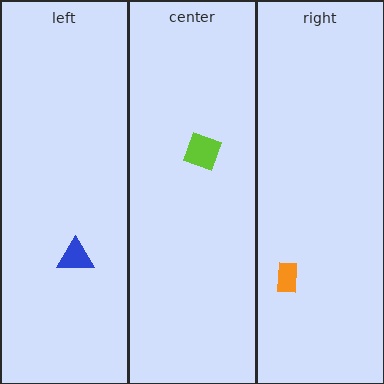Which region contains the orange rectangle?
The right region.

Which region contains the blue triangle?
The left region.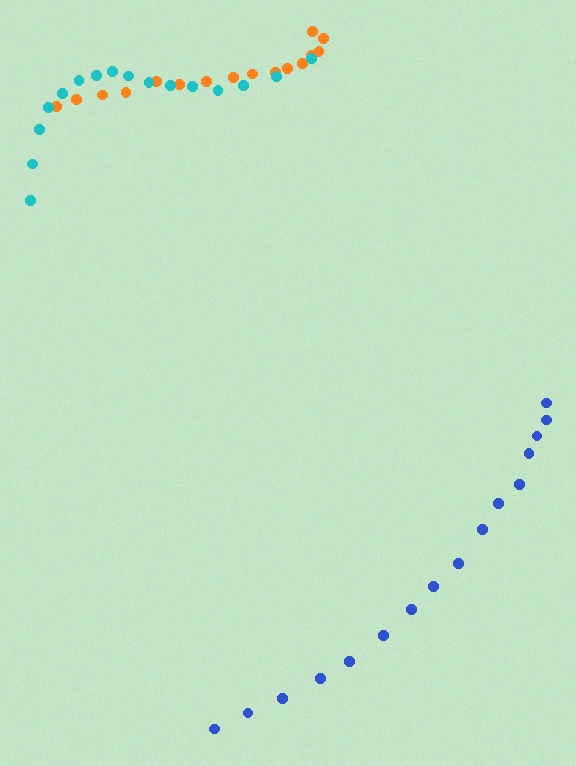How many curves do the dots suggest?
There are 3 distinct paths.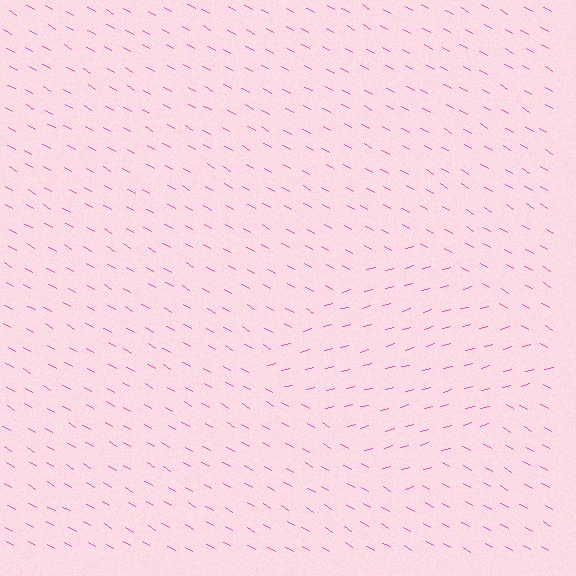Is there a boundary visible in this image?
Yes, there is a texture boundary formed by a change in line orientation.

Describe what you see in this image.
The image is filled with small pink line segments. A diamond region in the image has lines oriented differently from the surrounding lines, creating a visible texture boundary.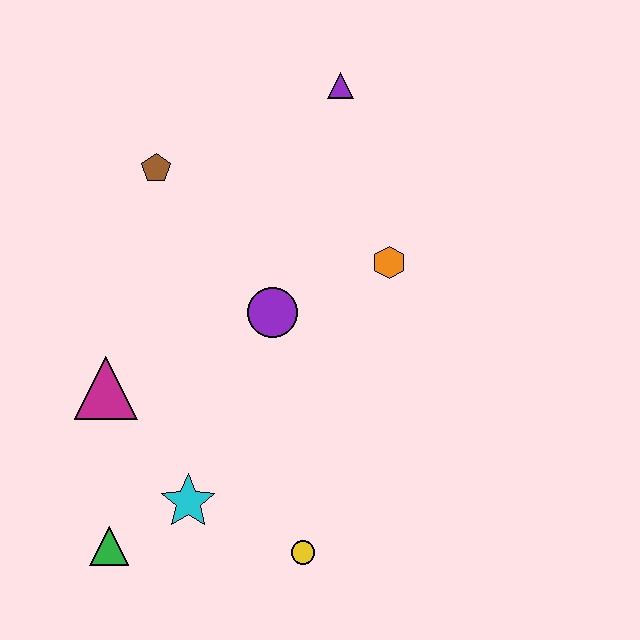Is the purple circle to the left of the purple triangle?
Yes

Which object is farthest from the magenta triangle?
The purple triangle is farthest from the magenta triangle.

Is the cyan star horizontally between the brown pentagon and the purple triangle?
Yes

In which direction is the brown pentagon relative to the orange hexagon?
The brown pentagon is to the left of the orange hexagon.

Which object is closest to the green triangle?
The cyan star is closest to the green triangle.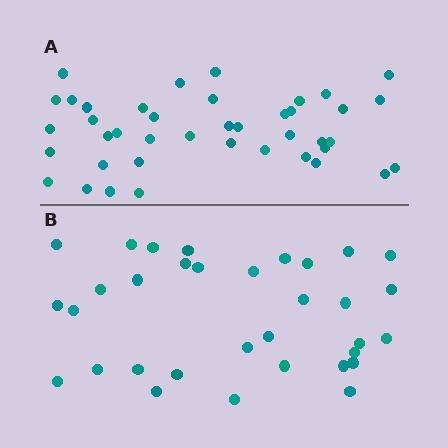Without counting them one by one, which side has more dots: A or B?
Region A (the top region) has more dots.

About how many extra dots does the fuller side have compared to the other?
Region A has roughly 8 or so more dots than region B.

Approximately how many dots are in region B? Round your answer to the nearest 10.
About 30 dots. (The exact count is 33, which rounds to 30.)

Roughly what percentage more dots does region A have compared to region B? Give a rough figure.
About 25% more.